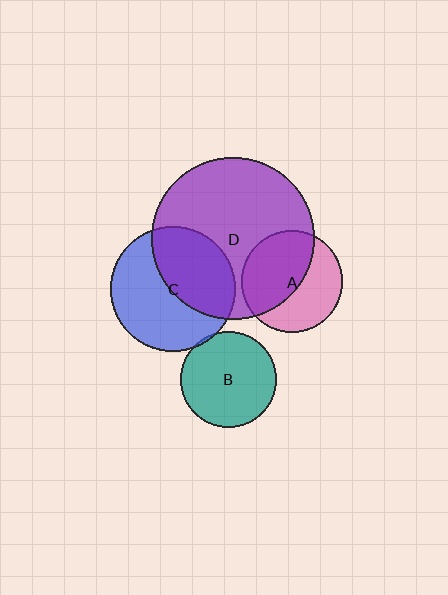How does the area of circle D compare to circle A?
Approximately 2.6 times.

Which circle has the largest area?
Circle D (purple).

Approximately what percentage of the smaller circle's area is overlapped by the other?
Approximately 55%.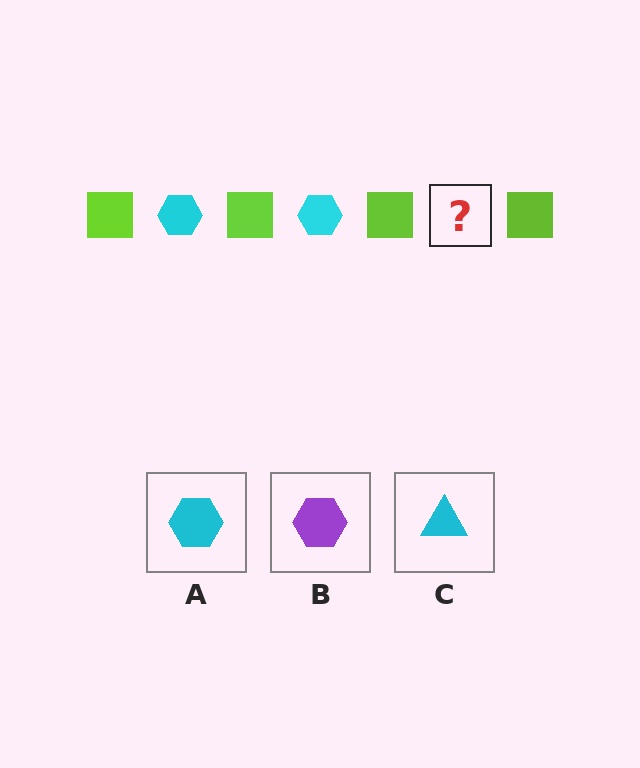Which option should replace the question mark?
Option A.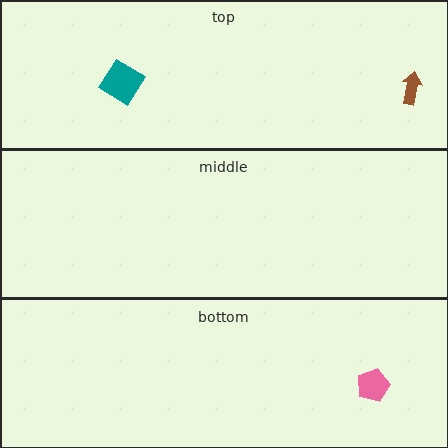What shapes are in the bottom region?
The pink pentagon.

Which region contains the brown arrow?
The top region.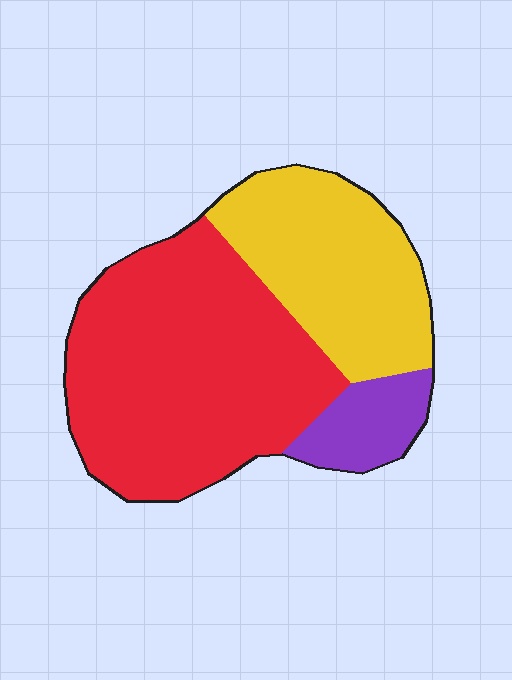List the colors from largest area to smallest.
From largest to smallest: red, yellow, purple.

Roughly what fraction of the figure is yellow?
Yellow takes up between a sixth and a third of the figure.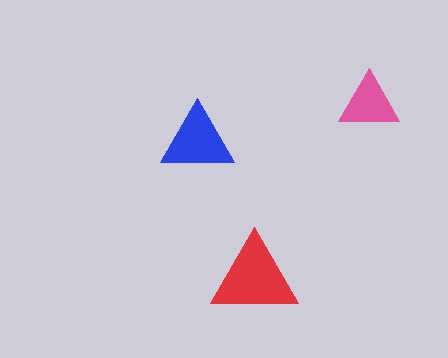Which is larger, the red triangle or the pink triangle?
The red one.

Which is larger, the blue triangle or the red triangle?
The red one.